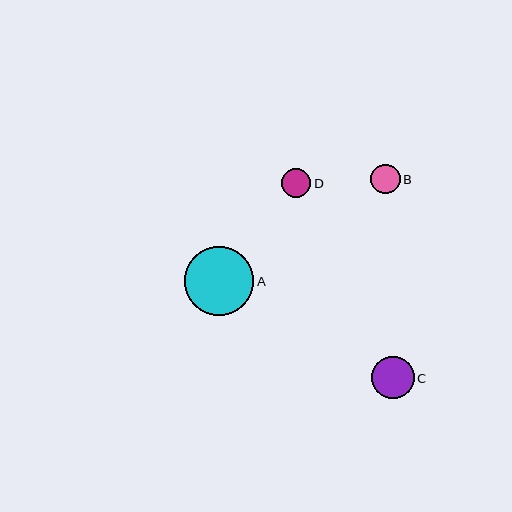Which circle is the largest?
Circle A is the largest with a size of approximately 69 pixels.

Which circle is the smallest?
Circle D is the smallest with a size of approximately 29 pixels.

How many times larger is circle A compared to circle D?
Circle A is approximately 2.4 times the size of circle D.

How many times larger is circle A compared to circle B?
Circle A is approximately 2.3 times the size of circle B.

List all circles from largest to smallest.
From largest to smallest: A, C, B, D.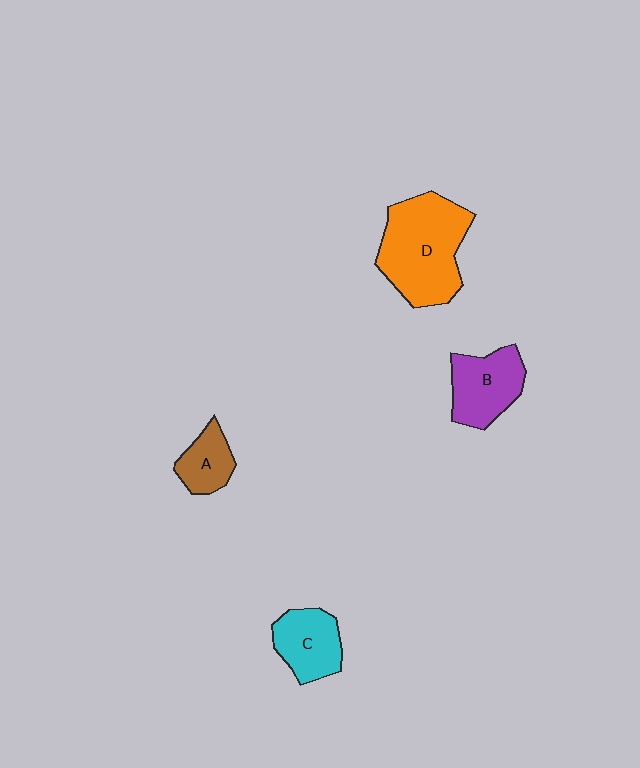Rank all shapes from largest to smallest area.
From largest to smallest: D (orange), B (purple), C (cyan), A (brown).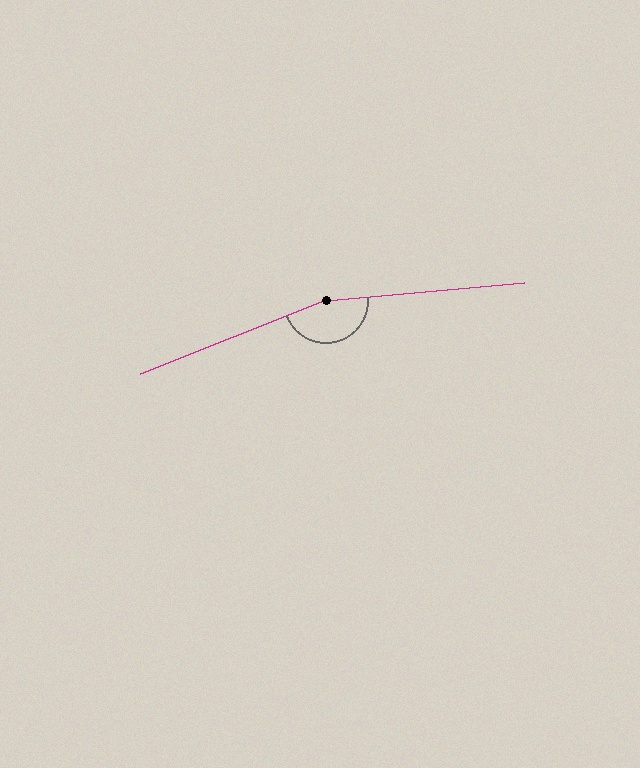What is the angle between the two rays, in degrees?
Approximately 163 degrees.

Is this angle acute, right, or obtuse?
It is obtuse.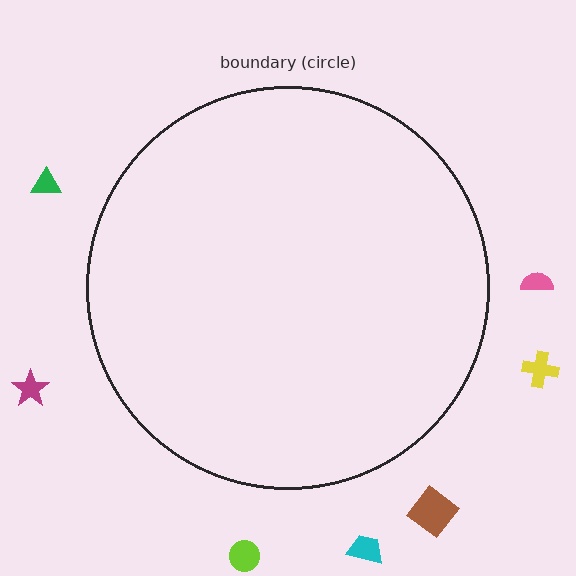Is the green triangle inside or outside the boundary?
Outside.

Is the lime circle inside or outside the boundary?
Outside.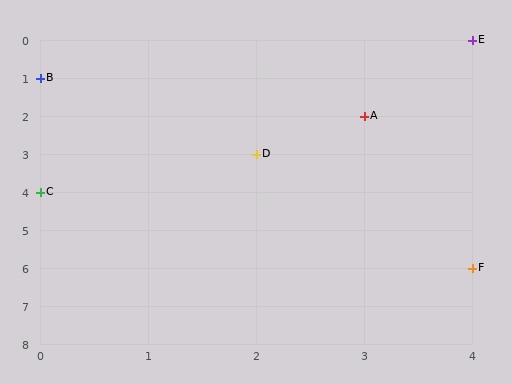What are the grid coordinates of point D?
Point D is at grid coordinates (2, 3).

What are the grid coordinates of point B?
Point B is at grid coordinates (0, 1).